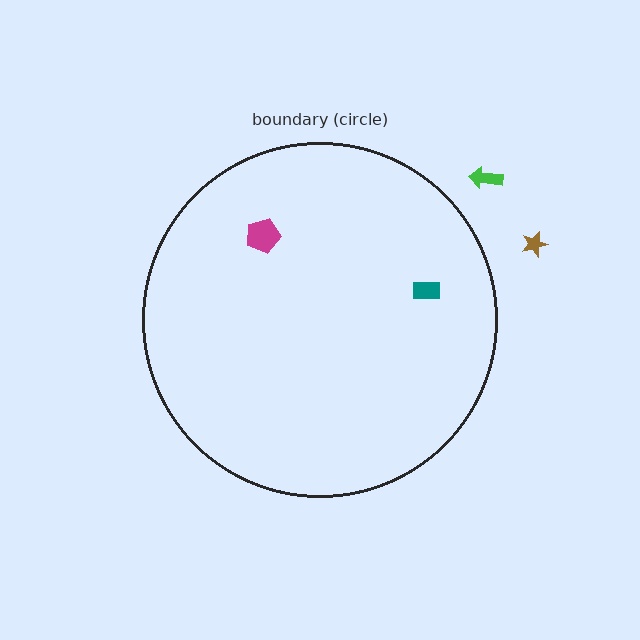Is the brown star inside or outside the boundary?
Outside.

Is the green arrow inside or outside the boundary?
Outside.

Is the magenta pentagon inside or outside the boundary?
Inside.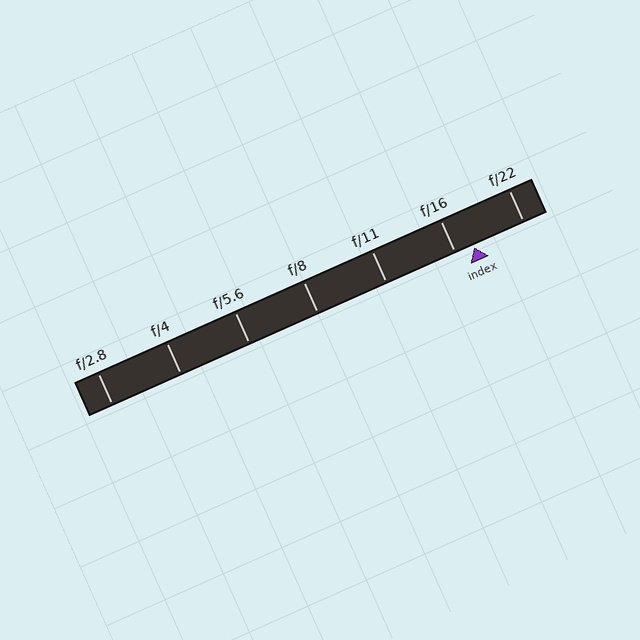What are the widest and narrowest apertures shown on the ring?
The widest aperture shown is f/2.8 and the narrowest is f/22.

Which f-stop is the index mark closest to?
The index mark is closest to f/16.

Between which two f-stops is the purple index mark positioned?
The index mark is between f/16 and f/22.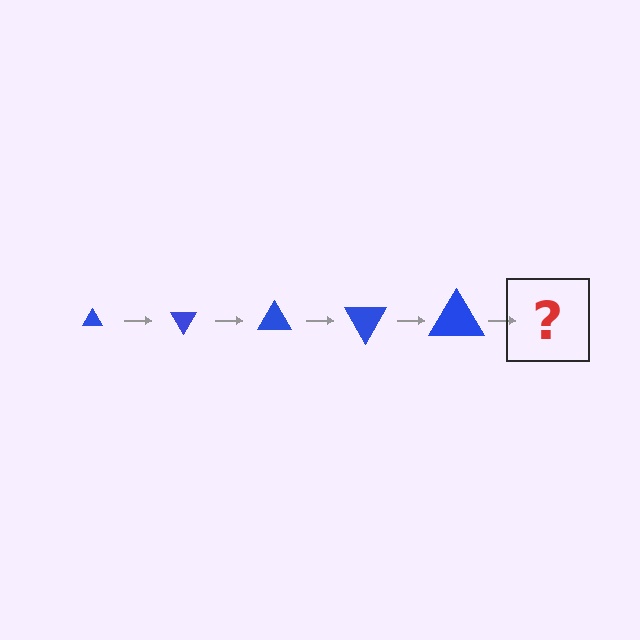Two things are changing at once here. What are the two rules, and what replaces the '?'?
The two rules are that the triangle grows larger each step and it rotates 60 degrees each step. The '?' should be a triangle, larger than the previous one and rotated 300 degrees from the start.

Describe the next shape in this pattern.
It should be a triangle, larger than the previous one and rotated 300 degrees from the start.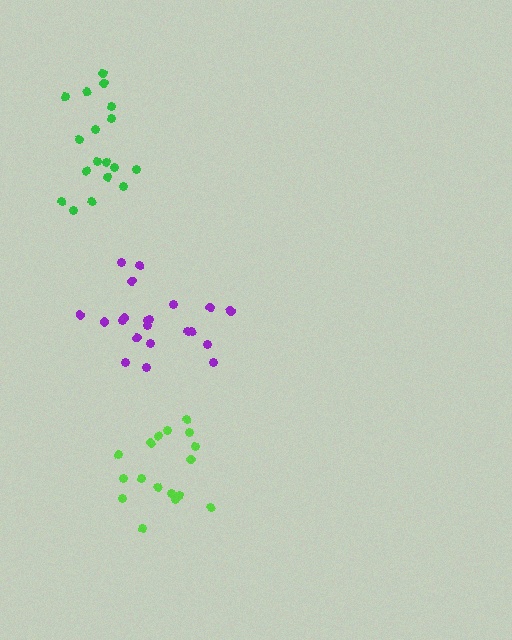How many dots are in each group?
Group 1: 21 dots, Group 2: 17 dots, Group 3: 18 dots (56 total).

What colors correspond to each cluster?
The clusters are colored: purple, lime, green.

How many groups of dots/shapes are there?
There are 3 groups.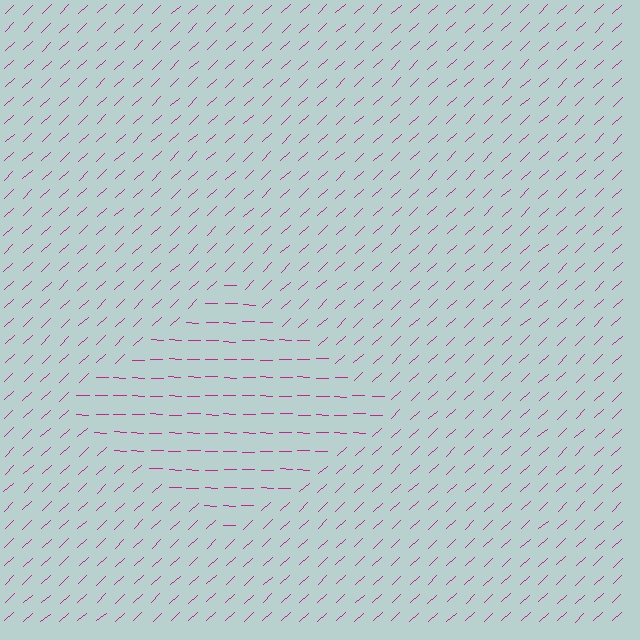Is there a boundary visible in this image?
Yes, there is a texture boundary formed by a change in line orientation.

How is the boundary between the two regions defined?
The boundary is defined purely by a change in line orientation (approximately 45 degrees difference). All lines are the same color and thickness.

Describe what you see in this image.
The image is filled with small magenta line segments. A diamond region in the image has lines oriented differently from the surrounding lines, creating a visible texture boundary.